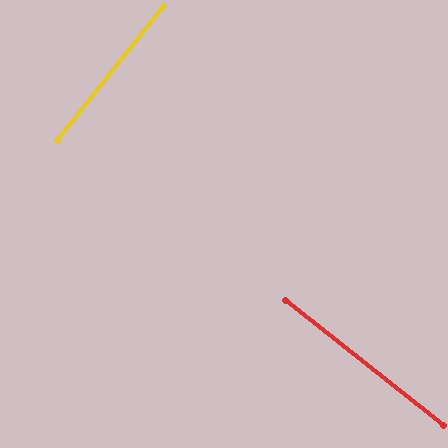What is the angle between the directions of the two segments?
Approximately 90 degrees.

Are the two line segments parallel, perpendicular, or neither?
Perpendicular — they meet at approximately 90°.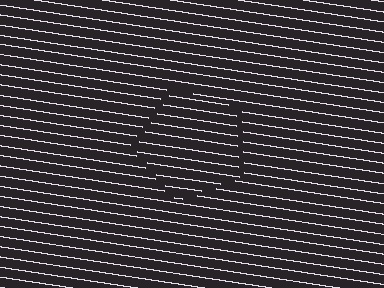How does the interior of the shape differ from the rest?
The interior of the shape contains the same grating, shifted by half a period — the contour is defined by the phase discontinuity where line-ends from the inner and outer gratings abut.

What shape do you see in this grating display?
An illusory pentagon. The interior of the shape contains the same grating, shifted by half a period — the contour is defined by the phase discontinuity where line-ends from the inner and outer gratings abut.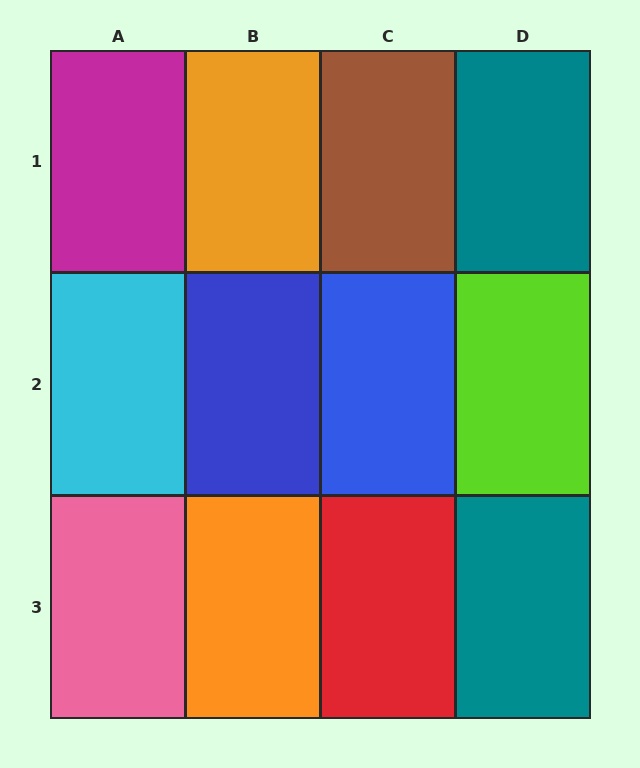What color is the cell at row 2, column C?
Blue.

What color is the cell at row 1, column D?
Teal.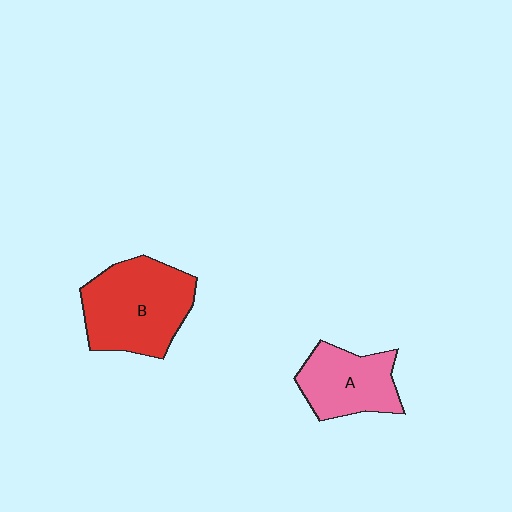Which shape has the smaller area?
Shape A (pink).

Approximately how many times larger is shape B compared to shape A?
Approximately 1.5 times.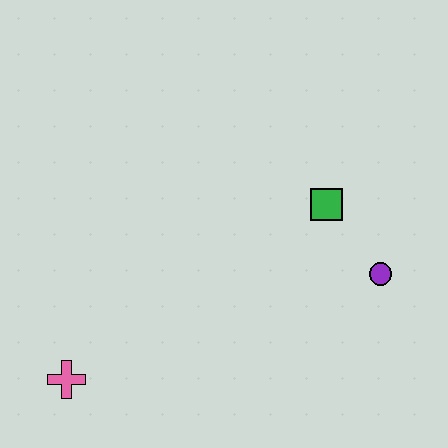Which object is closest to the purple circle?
The green square is closest to the purple circle.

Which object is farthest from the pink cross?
The purple circle is farthest from the pink cross.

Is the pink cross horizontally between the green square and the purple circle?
No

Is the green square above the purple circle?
Yes